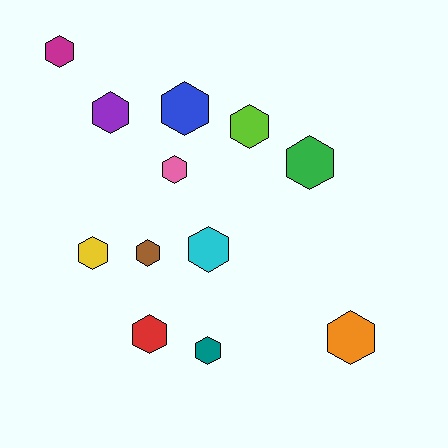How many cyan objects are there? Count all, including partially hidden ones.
There is 1 cyan object.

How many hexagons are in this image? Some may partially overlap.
There are 12 hexagons.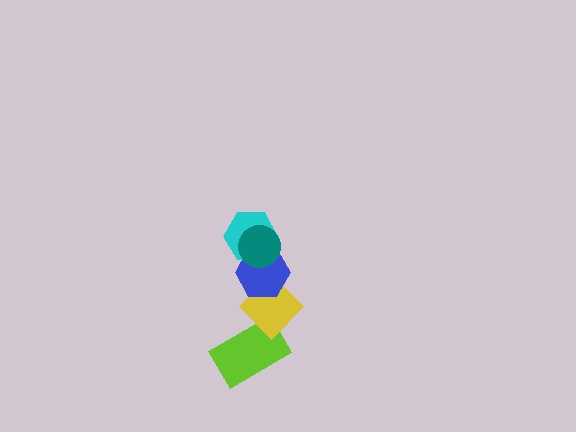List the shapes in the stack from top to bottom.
From top to bottom: the teal circle, the cyan hexagon, the blue hexagon, the yellow diamond, the lime rectangle.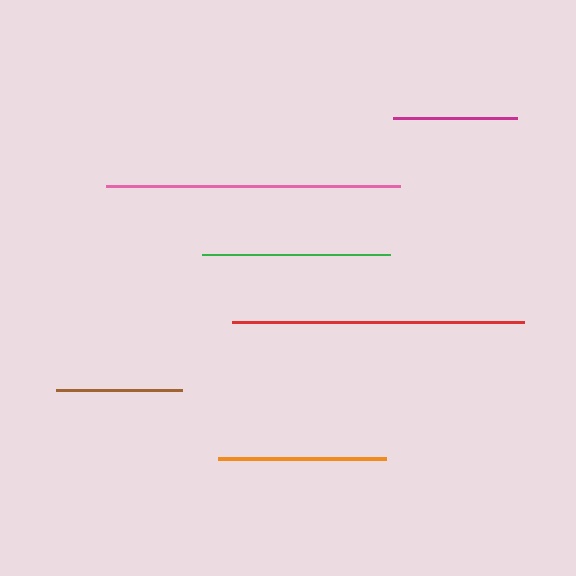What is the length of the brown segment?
The brown segment is approximately 125 pixels long.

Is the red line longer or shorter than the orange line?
The red line is longer than the orange line.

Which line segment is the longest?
The pink line is the longest at approximately 293 pixels.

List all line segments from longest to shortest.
From longest to shortest: pink, red, green, orange, brown, magenta.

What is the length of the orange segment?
The orange segment is approximately 168 pixels long.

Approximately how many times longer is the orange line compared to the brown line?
The orange line is approximately 1.3 times the length of the brown line.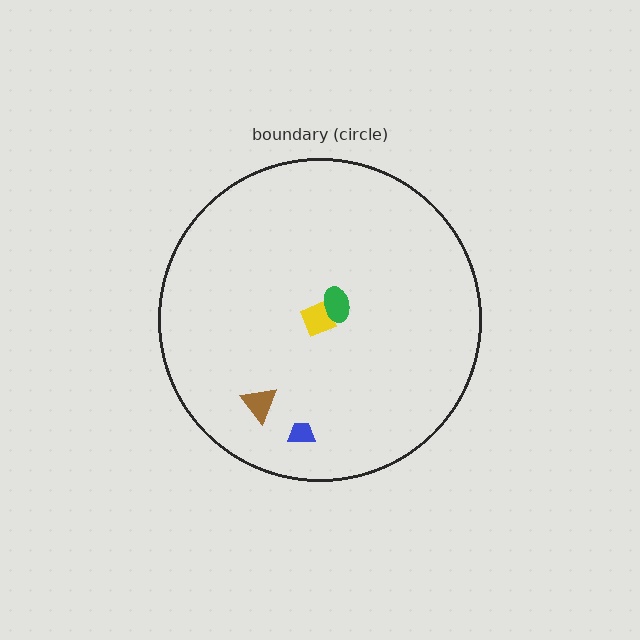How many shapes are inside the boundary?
4 inside, 0 outside.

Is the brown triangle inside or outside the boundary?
Inside.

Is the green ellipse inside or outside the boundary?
Inside.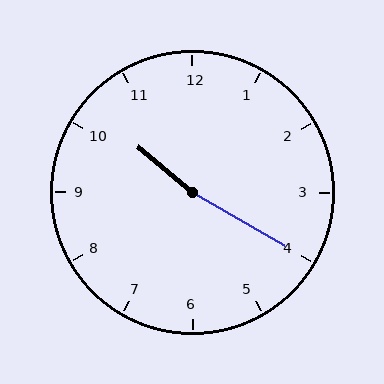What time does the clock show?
10:20.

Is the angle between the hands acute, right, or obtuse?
It is obtuse.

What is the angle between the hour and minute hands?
Approximately 170 degrees.